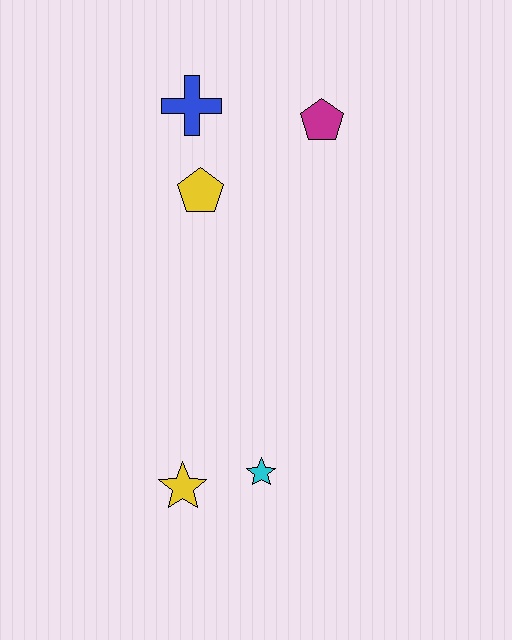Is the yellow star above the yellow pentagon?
No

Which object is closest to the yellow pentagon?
The blue cross is closest to the yellow pentagon.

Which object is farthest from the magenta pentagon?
The yellow star is farthest from the magenta pentagon.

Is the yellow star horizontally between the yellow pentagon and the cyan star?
No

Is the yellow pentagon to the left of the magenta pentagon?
Yes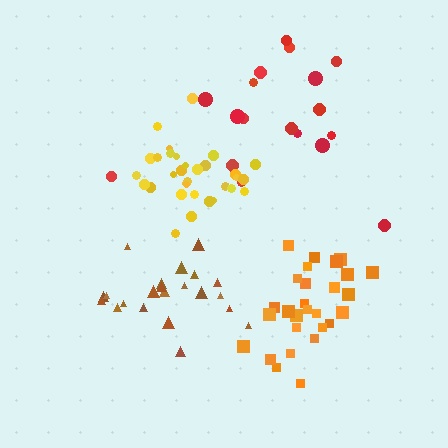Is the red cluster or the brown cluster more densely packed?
Brown.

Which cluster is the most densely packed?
Yellow.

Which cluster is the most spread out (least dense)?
Red.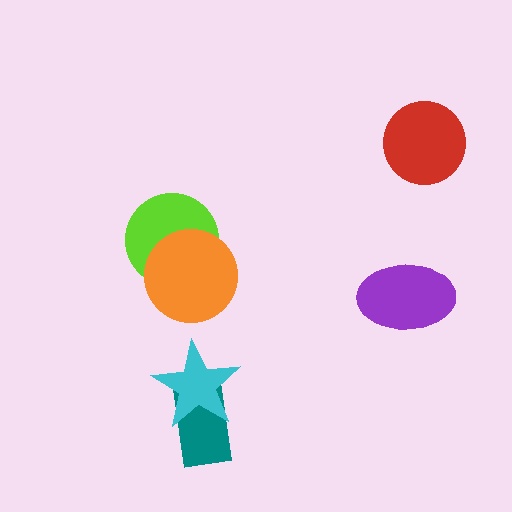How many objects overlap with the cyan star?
1 object overlaps with the cyan star.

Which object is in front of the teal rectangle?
The cyan star is in front of the teal rectangle.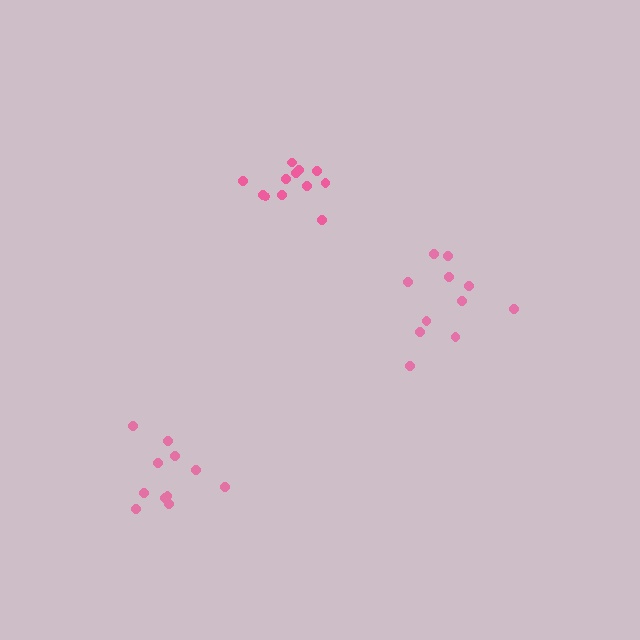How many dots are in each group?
Group 1: 11 dots, Group 2: 12 dots, Group 3: 11 dots (34 total).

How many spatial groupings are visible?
There are 3 spatial groupings.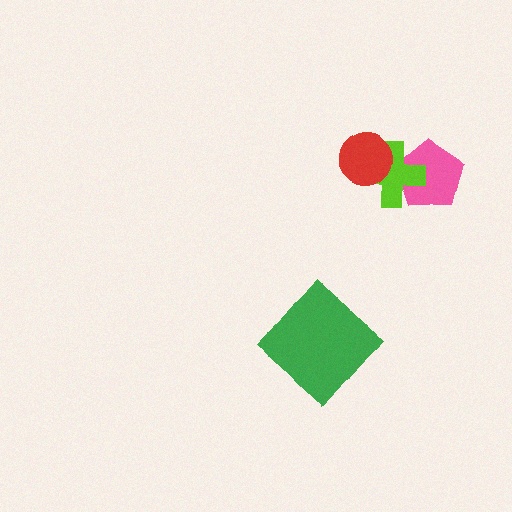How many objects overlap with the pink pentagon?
1 object overlaps with the pink pentagon.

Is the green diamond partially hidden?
No, no other shape covers it.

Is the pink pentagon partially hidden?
Yes, it is partially covered by another shape.